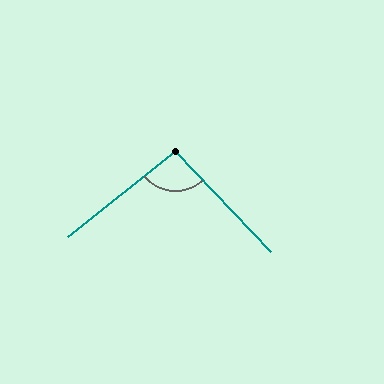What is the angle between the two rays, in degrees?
Approximately 95 degrees.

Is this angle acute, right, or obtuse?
It is obtuse.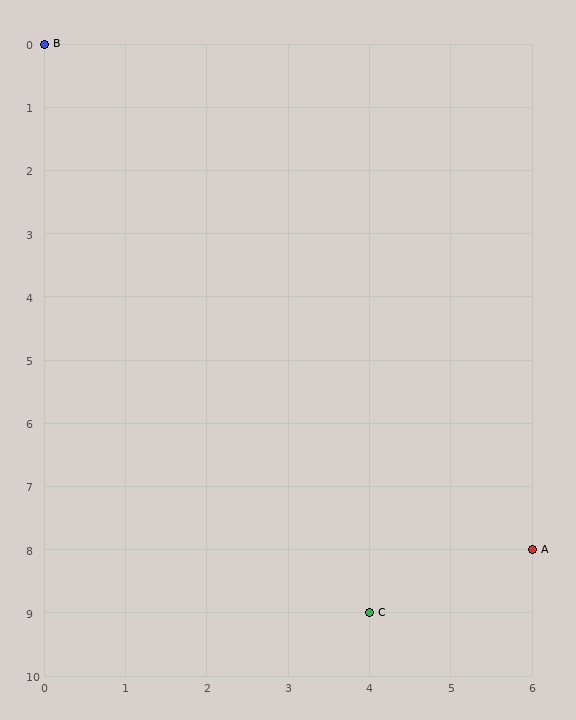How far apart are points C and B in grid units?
Points C and B are 4 columns and 9 rows apart (about 9.8 grid units diagonally).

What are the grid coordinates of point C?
Point C is at grid coordinates (4, 9).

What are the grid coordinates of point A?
Point A is at grid coordinates (6, 8).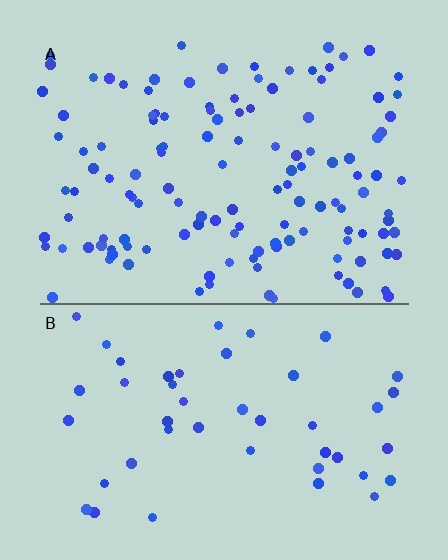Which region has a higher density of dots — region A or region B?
A (the top).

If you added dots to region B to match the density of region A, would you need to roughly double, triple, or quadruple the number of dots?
Approximately triple.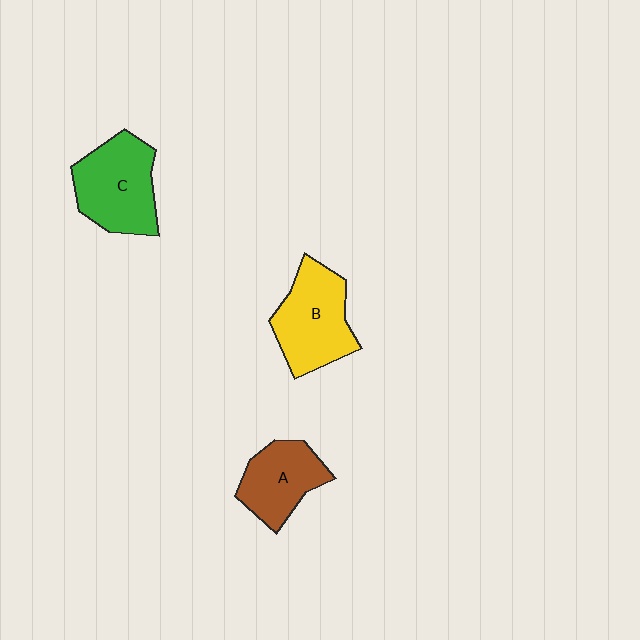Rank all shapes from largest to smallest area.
From largest to smallest: C (green), B (yellow), A (brown).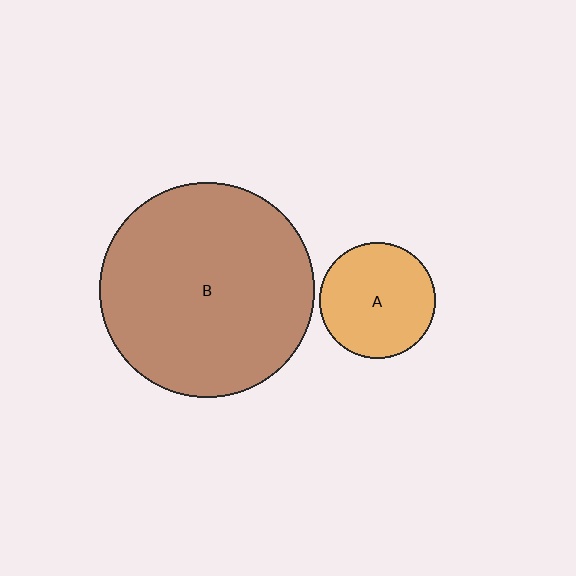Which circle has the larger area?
Circle B (brown).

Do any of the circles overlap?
No, none of the circles overlap.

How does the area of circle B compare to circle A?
Approximately 3.4 times.